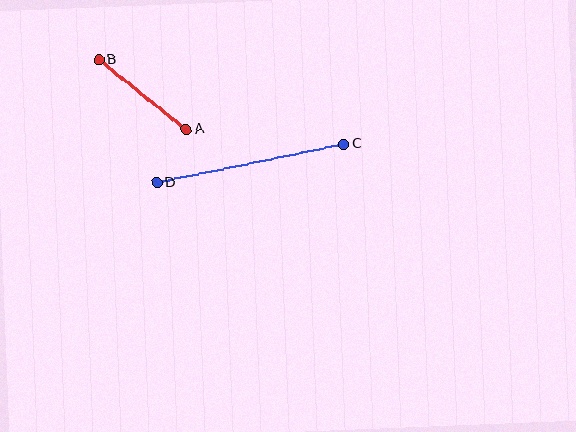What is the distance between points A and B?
The distance is approximately 112 pixels.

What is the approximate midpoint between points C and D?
The midpoint is at approximately (251, 163) pixels.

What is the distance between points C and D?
The distance is approximately 191 pixels.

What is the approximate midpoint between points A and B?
The midpoint is at approximately (143, 94) pixels.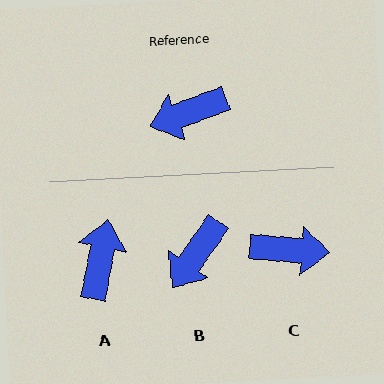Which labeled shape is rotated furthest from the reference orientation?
C, about 154 degrees away.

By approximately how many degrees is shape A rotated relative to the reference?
Approximately 122 degrees clockwise.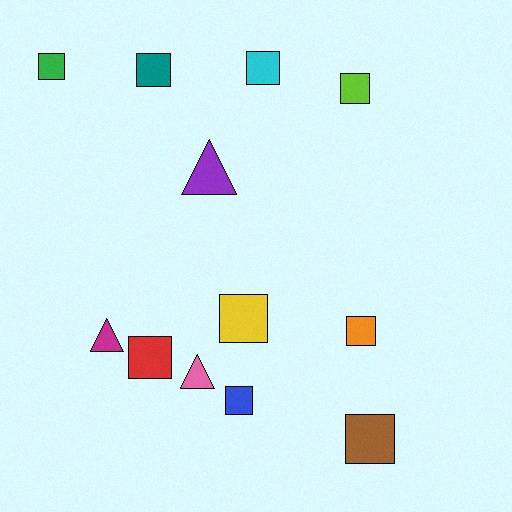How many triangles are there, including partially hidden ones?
There are 3 triangles.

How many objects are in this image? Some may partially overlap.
There are 12 objects.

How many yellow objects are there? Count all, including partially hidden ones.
There is 1 yellow object.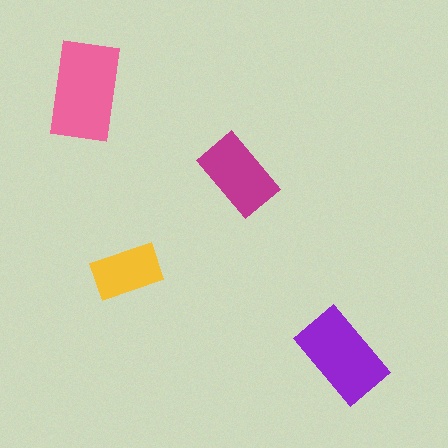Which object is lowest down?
The purple rectangle is bottommost.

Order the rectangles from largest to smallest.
the pink one, the purple one, the magenta one, the yellow one.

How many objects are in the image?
There are 4 objects in the image.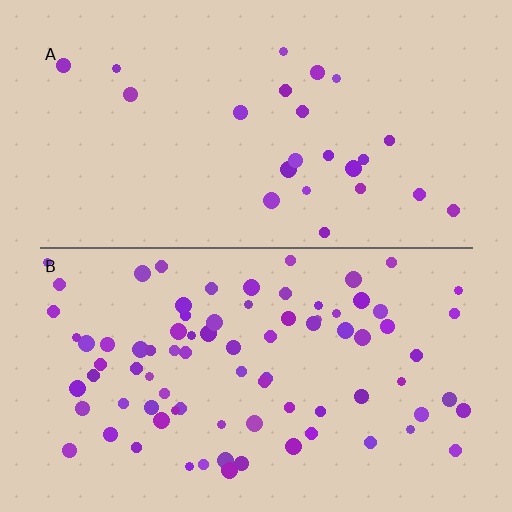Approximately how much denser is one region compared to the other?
Approximately 3.4× — region B over region A.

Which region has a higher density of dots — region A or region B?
B (the bottom).